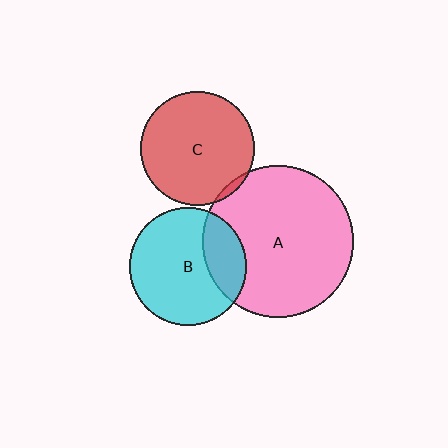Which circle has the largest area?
Circle A (pink).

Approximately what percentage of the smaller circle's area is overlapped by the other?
Approximately 25%.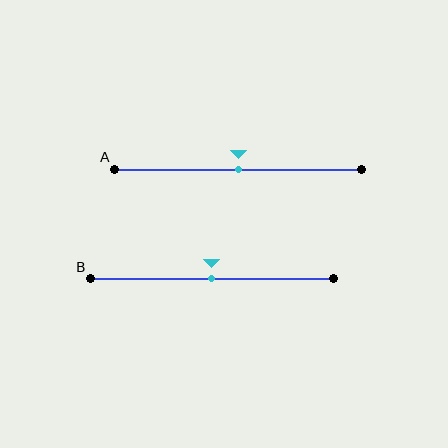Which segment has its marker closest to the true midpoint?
Segment A has its marker closest to the true midpoint.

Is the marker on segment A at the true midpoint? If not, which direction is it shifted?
Yes, the marker on segment A is at the true midpoint.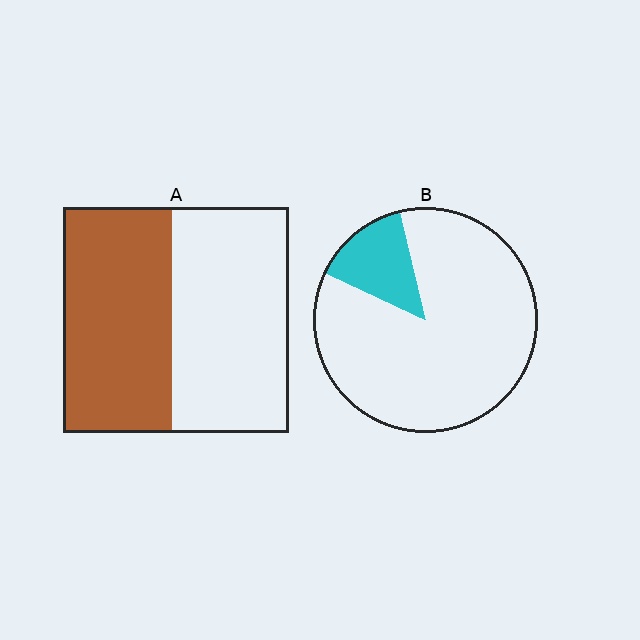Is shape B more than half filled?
No.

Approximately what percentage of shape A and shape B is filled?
A is approximately 50% and B is approximately 15%.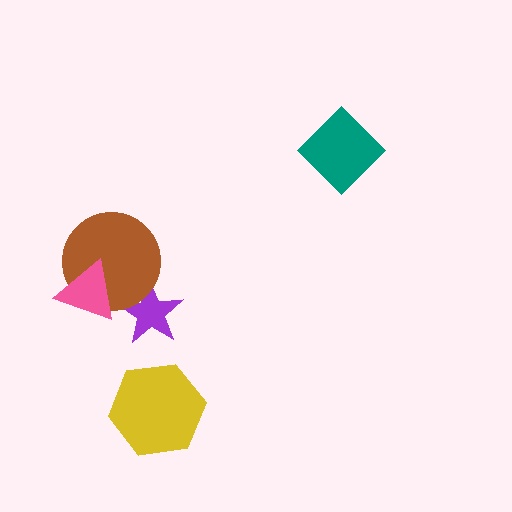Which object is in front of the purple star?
The brown circle is in front of the purple star.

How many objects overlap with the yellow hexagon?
0 objects overlap with the yellow hexagon.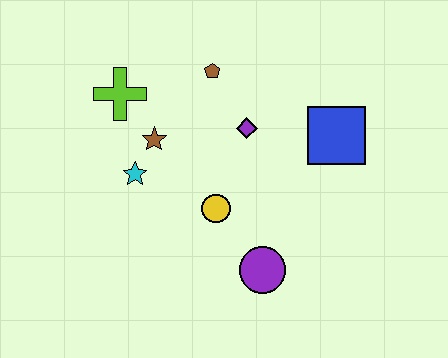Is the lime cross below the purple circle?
No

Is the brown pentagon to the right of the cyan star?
Yes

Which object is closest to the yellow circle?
The purple circle is closest to the yellow circle.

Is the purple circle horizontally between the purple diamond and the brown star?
No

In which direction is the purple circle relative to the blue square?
The purple circle is below the blue square.